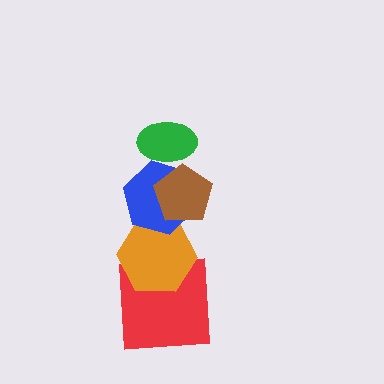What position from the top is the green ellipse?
The green ellipse is 1st from the top.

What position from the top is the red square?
The red square is 5th from the top.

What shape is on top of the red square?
The orange hexagon is on top of the red square.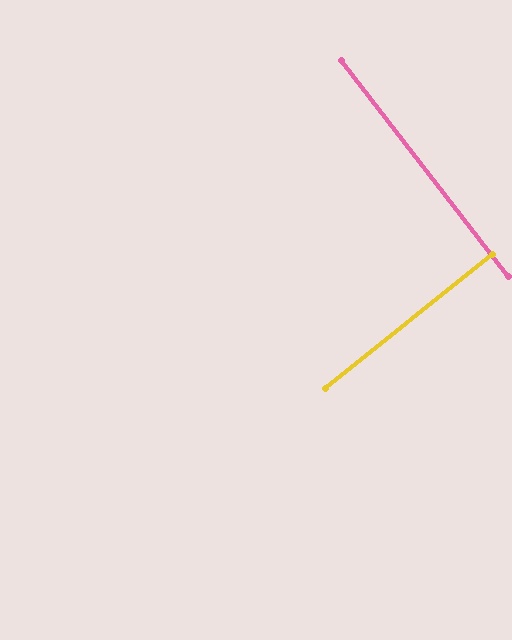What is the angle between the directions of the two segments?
Approximately 89 degrees.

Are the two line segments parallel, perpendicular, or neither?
Perpendicular — they meet at approximately 89°.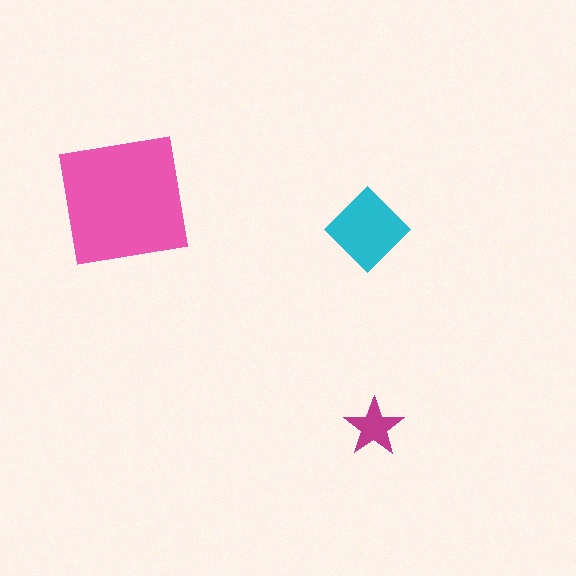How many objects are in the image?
There are 3 objects in the image.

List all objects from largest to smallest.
The pink square, the cyan diamond, the magenta star.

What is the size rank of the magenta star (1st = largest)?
3rd.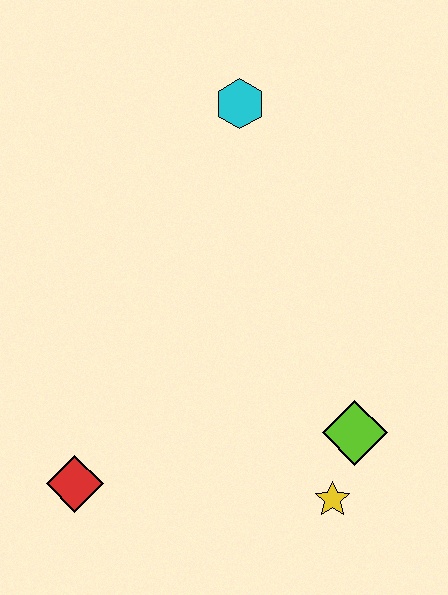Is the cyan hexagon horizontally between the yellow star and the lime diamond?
No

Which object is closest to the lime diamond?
The yellow star is closest to the lime diamond.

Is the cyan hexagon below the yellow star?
No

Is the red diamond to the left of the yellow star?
Yes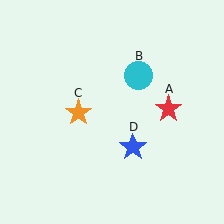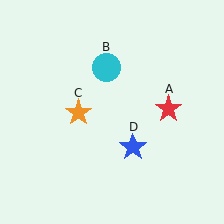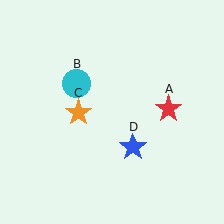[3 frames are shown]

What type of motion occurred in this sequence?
The cyan circle (object B) rotated counterclockwise around the center of the scene.